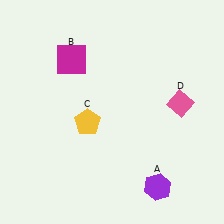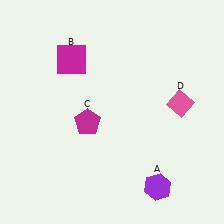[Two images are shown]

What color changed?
The pentagon (C) changed from yellow in Image 1 to magenta in Image 2.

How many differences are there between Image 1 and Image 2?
There is 1 difference between the two images.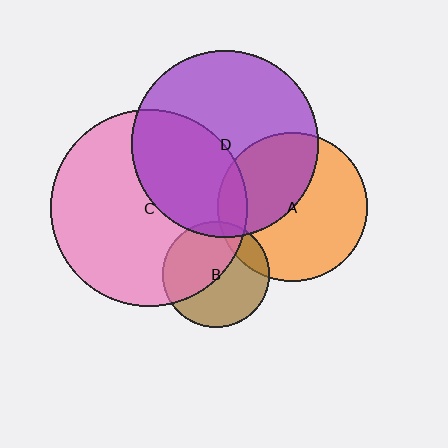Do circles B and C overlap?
Yes.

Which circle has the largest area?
Circle C (pink).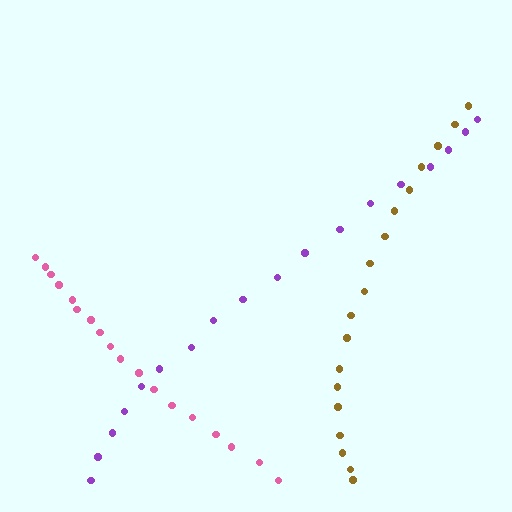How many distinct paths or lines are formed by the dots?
There are 3 distinct paths.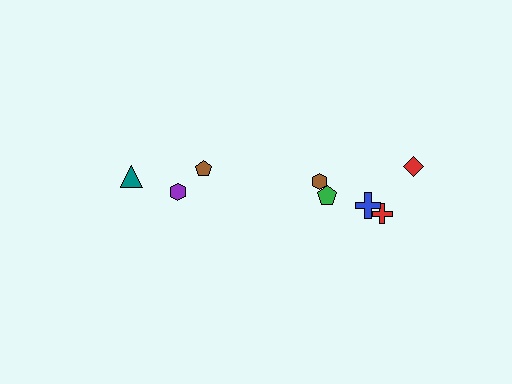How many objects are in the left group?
There are 3 objects.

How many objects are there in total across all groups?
There are 8 objects.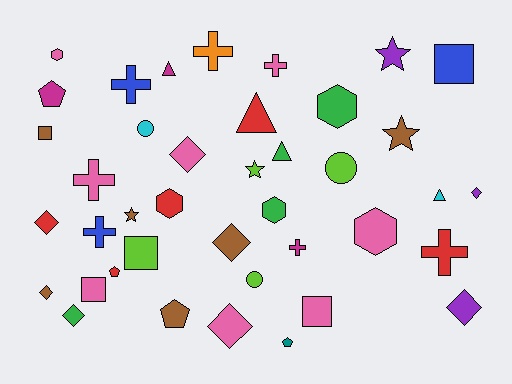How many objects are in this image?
There are 40 objects.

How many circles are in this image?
There are 3 circles.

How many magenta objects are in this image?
There are 3 magenta objects.